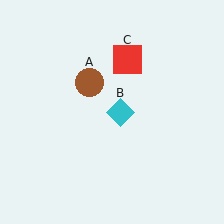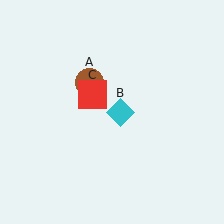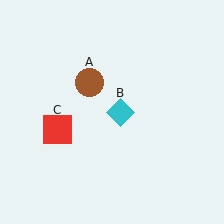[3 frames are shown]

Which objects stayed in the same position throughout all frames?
Brown circle (object A) and cyan diamond (object B) remained stationary.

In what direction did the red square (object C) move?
The red square (object C) moved down and to the left.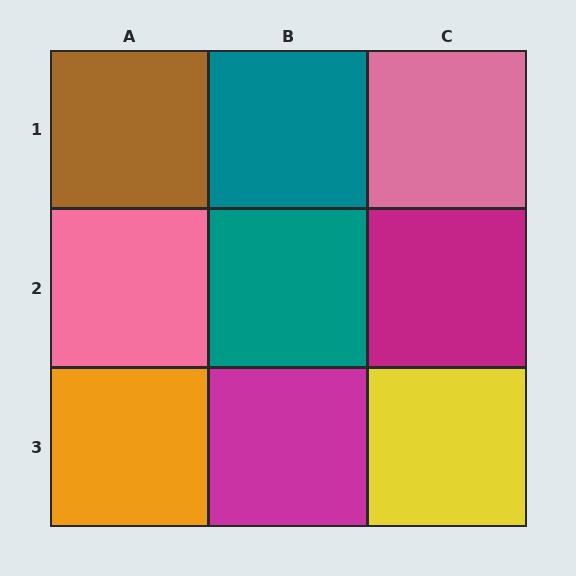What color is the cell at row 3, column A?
Orange.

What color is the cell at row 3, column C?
Yellow.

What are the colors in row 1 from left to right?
Brown, teal, pink.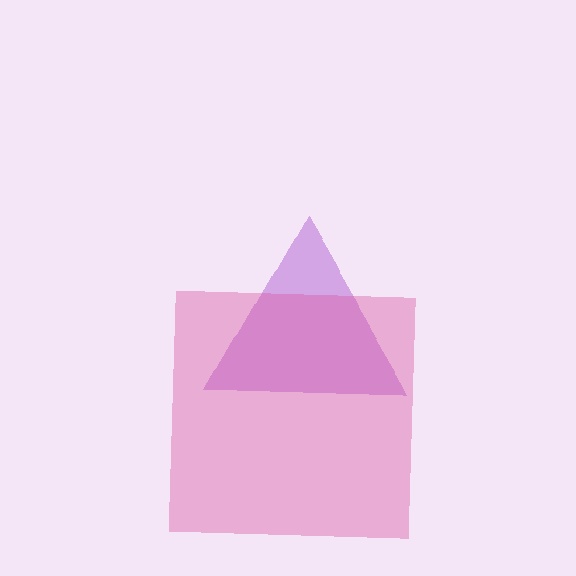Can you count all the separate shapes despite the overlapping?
Yes, there are 2 separate shapes.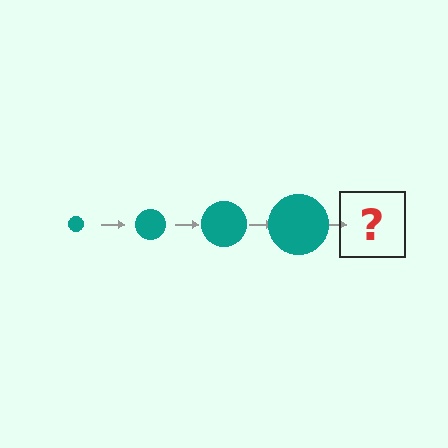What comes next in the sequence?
The next element should be a teal circle, larger than the previous one.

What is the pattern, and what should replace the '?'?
The pattern is that the circle gets progressively larger each step. The '?' should be a teal circle, larger than the previous one.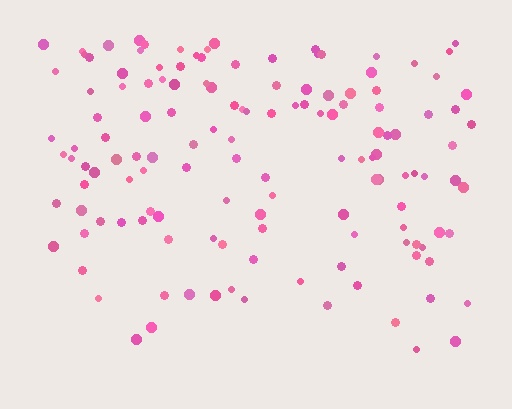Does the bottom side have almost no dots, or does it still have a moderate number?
Still a moderate number, just noticeably fewer than the top.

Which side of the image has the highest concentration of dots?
The top.